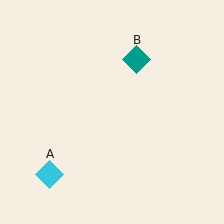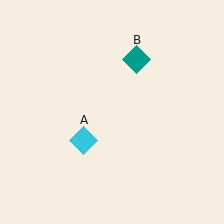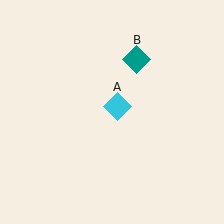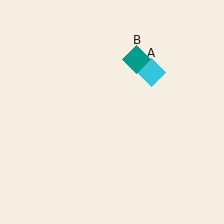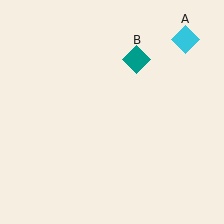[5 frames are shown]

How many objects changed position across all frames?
1 object changed position: cyan diamond (object A).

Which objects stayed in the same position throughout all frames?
Teal diamond (object B) remained stationary.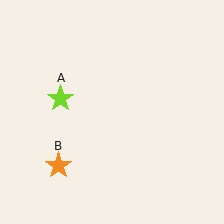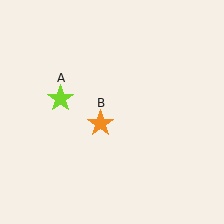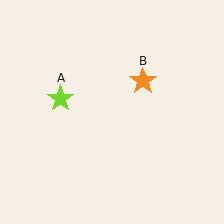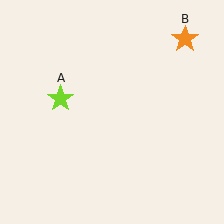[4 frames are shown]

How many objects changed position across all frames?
1 object changed position: orange star (object B).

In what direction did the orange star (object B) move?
The orange star (object B) moved up and to the right.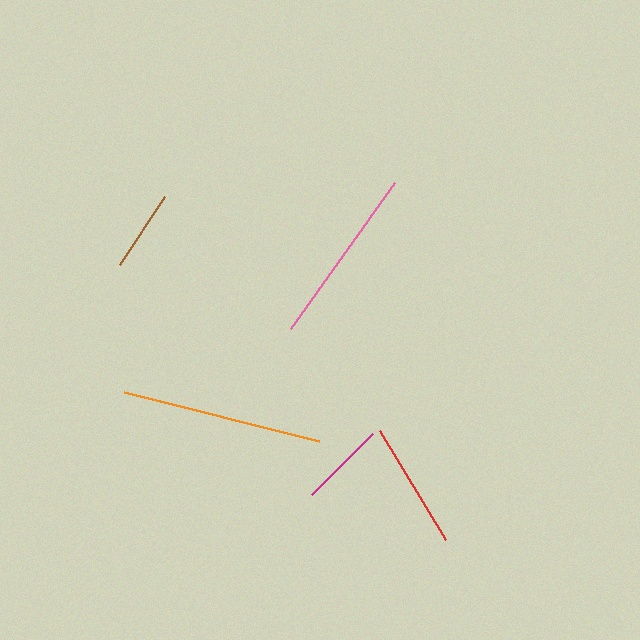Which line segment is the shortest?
The brown line is the shortest at approximately 81 pixels.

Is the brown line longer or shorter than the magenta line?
The magenta line is longer than the brown line.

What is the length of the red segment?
The red segment is approximately 128 pixels long.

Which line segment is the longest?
The orange line is the longest at approximately 201 pixels.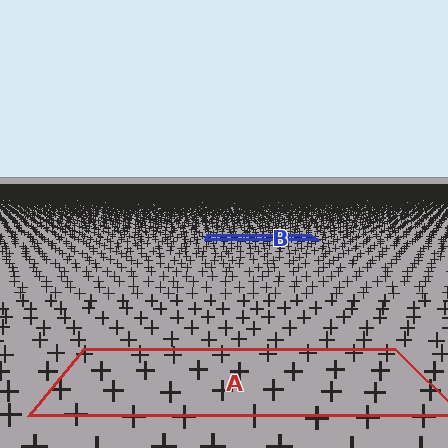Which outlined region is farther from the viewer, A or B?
Region B is farther from the viewer — the texture elements inside it appear smaller and more densely packed.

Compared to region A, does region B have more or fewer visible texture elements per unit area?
Region B has more texture elements per unit area — they are packed more densely because it is farther away.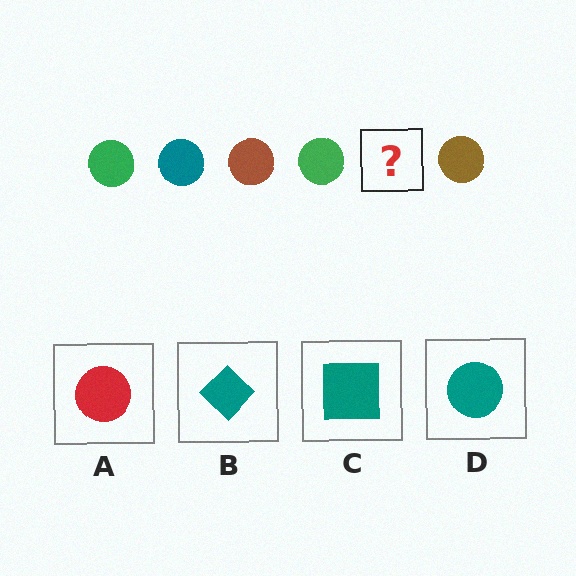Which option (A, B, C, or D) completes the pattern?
D.